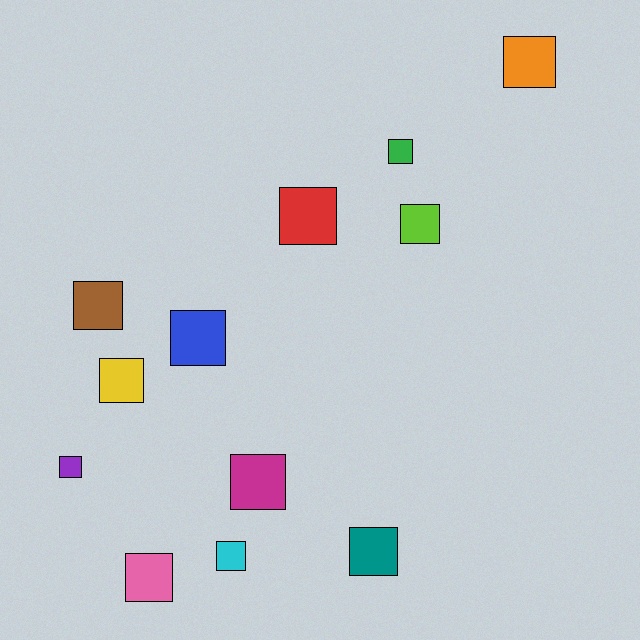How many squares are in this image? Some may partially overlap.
There are 12 squares.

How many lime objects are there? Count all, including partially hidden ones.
There is 1 lime object.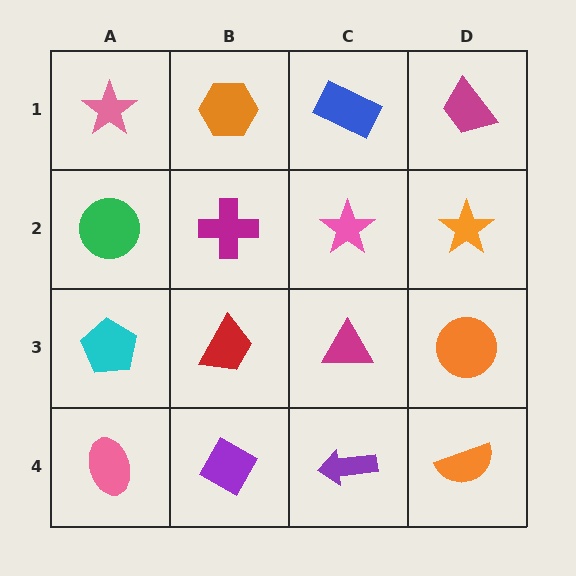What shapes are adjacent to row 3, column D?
An orange star (row 2, column D), an orange semicircle (row 4, column D), a magenta triangle (row 3, column C).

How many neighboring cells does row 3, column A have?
3.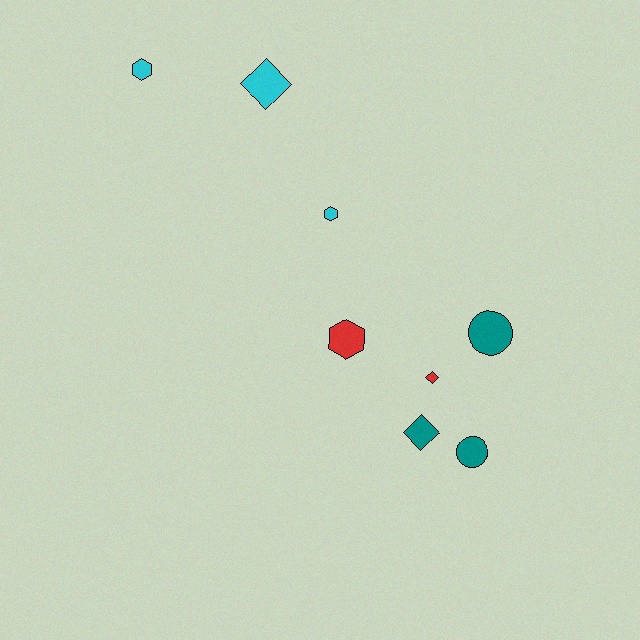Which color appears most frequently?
Cyan, with 3 objects.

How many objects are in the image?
There are 8 objects.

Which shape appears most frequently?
Hexagon, with 3 objects.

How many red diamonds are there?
There is 1 red diamond.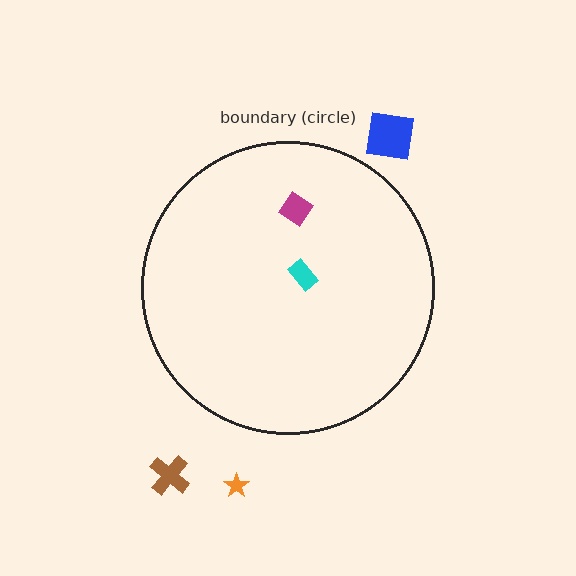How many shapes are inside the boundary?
2 inside, 3 outside.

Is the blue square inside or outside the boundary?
Outside.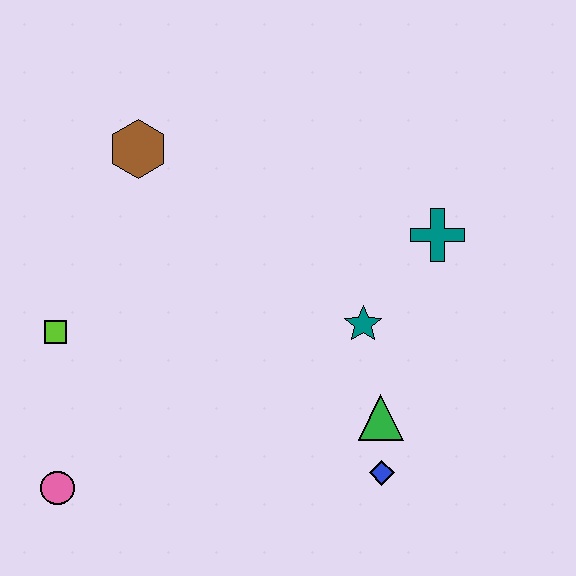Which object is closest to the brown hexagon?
The lime square is closest to the brown hexagon.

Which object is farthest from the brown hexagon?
The blue diamond is farthest from the brown hexagon.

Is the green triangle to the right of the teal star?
Yes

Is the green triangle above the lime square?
No